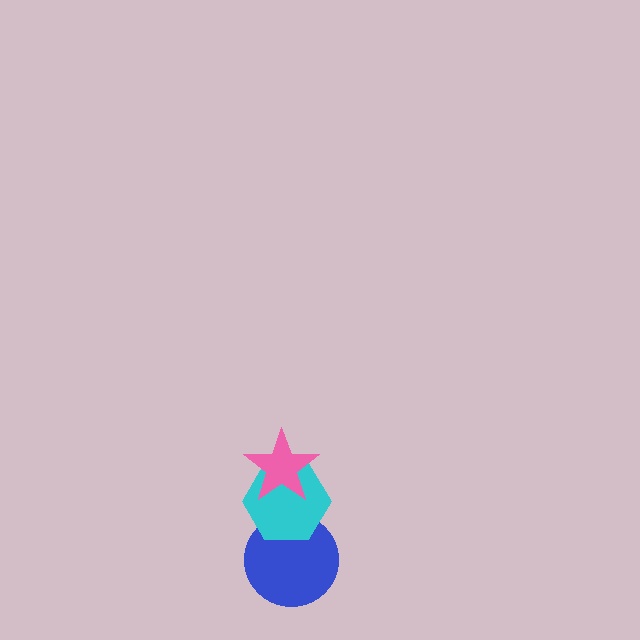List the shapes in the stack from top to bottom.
From top to bottom: the pink star, the cyan hexagon, the blue circle.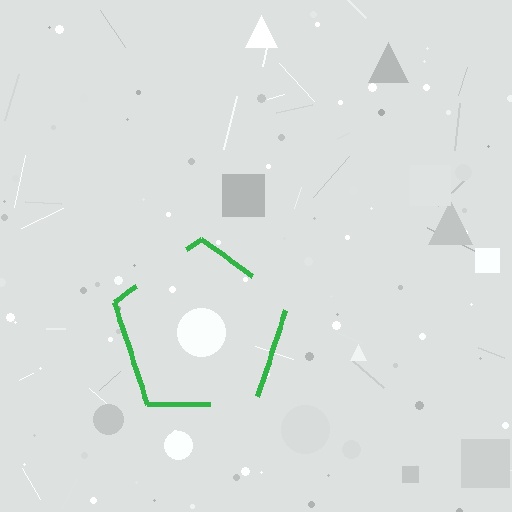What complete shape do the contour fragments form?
The contour fragments form a pentagon.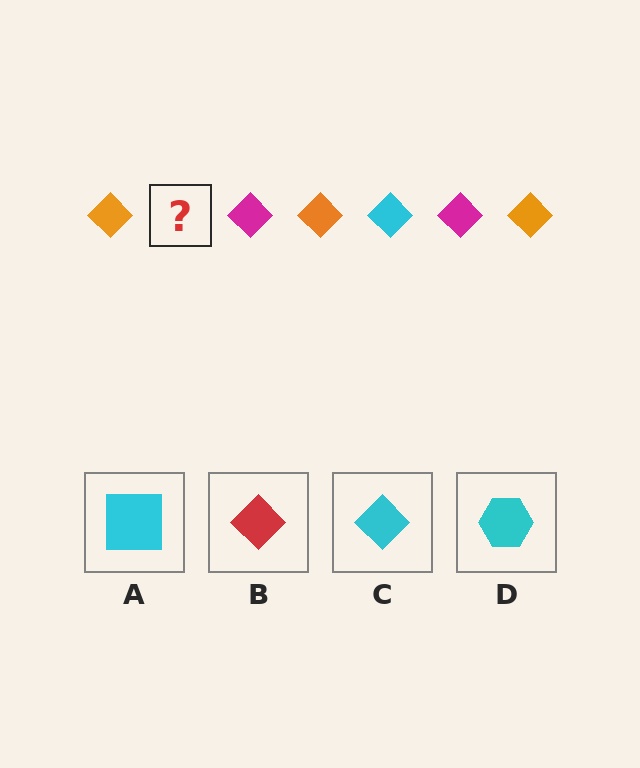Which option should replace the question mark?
Option C.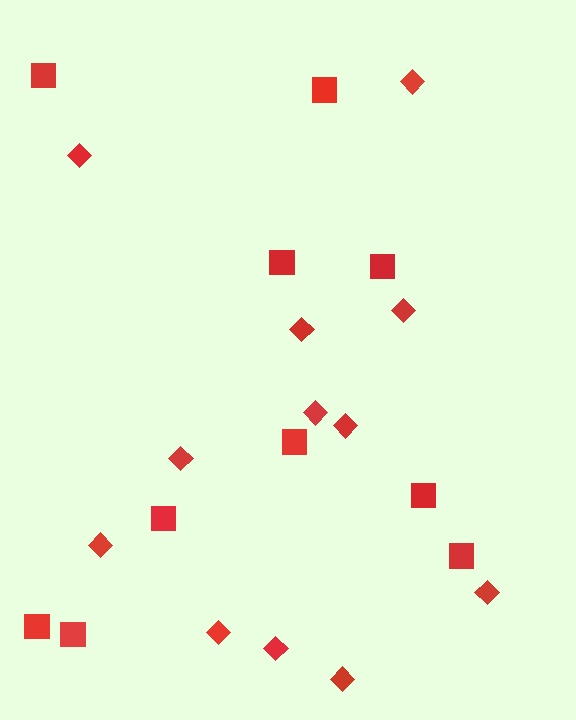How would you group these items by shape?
There are 2 groups: one group of squares (10) and one group of diamonds (12).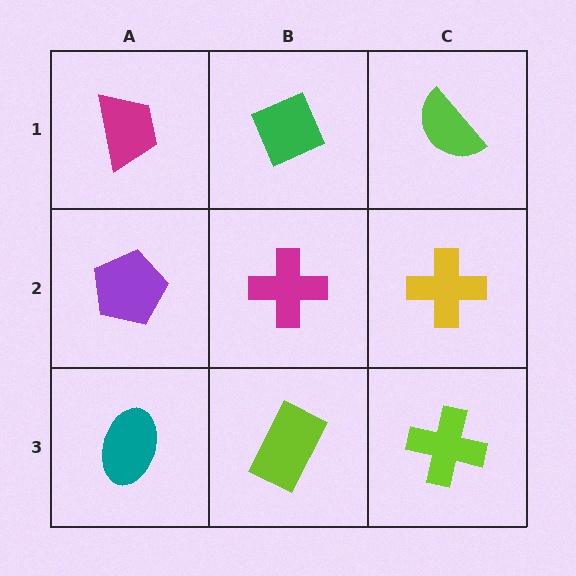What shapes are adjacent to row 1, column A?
A purple pentagon (row 2, column A), a green diamond (row 1, column B).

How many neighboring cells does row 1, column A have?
2.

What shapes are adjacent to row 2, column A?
A magenta trapezoid (row 1, column A), a teal ellipse (row 3, column A), a magenta cross (row 2, column B).